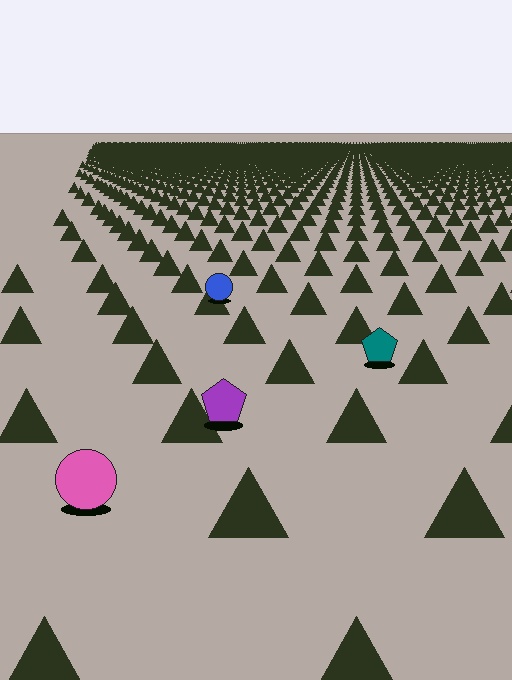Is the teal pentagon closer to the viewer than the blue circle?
Yes. The teal pentagon is closer — you can tell from the texture gradient: the ground texture is coarser near it.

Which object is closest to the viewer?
The pink circle is closest. The texture marks near it are larger and more spread out.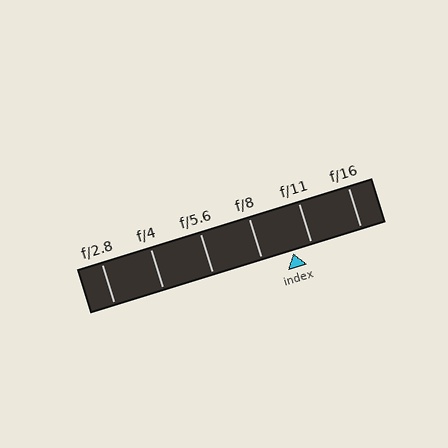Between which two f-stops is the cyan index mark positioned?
The index mark is between f/8 and f/11.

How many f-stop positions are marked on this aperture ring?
There are 6 f-stop positions marked.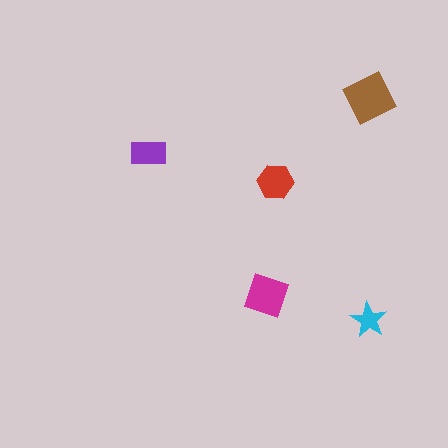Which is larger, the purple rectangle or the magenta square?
The magenta square.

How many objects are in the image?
There are 5 objects in the image.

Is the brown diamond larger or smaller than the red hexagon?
Larger.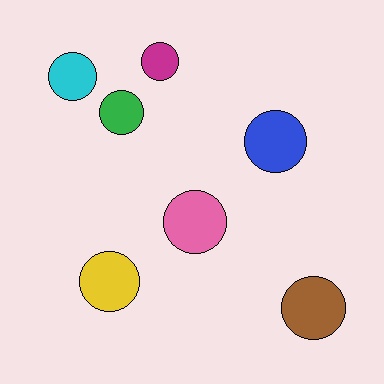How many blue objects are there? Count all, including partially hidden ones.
There is 1 blue object.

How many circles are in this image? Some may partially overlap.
There are 7 circles.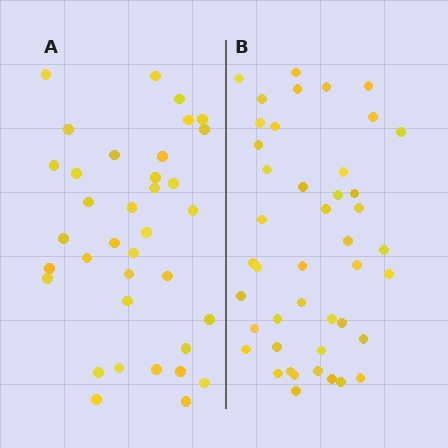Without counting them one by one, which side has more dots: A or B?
Region B (the right region) has more dots.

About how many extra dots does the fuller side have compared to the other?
Region B has roughly 8 or so more dots than region A.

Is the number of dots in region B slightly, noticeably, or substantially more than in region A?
Region B has only slightly more — the two regions are fairly close. The ratio is roughly 1.2 to 1.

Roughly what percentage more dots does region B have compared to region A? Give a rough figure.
About 20% more.